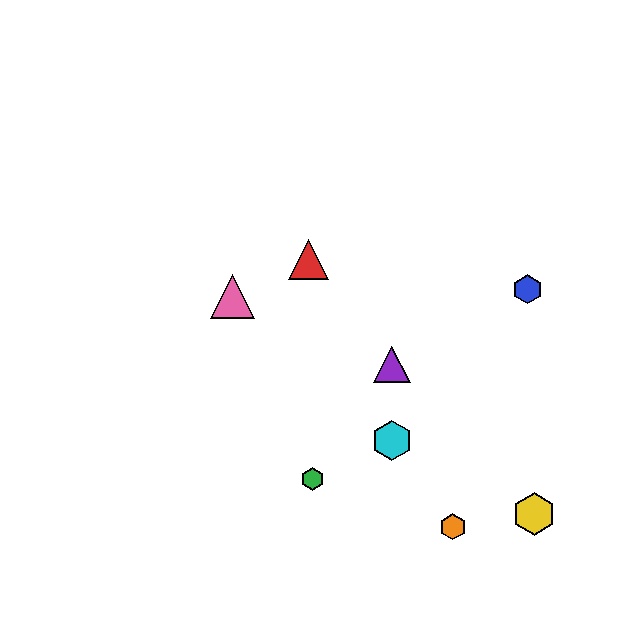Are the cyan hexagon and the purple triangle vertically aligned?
Yes, both are at x≈392.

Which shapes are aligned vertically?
The purple triangle, the cyan hexagon are aligned vertically.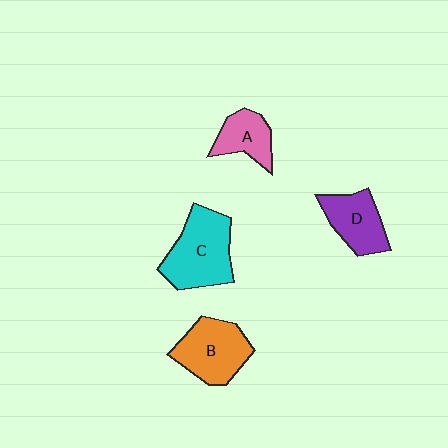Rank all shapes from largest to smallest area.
From largest to smallest: C (cyan), B (orange), D (purple), A (pink).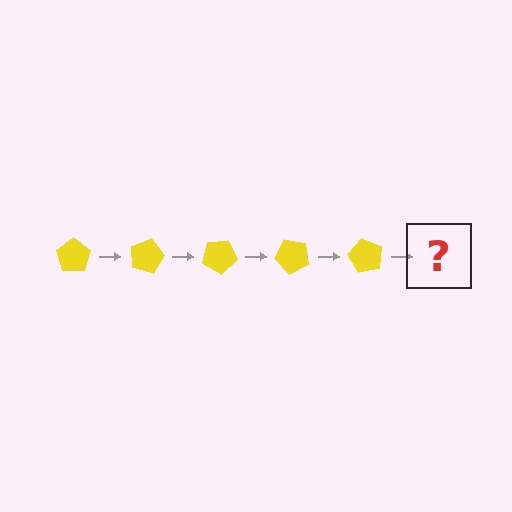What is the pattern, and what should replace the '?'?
The pattern is that the pentagon rotates 15 degrees each step. The '?' should be a yellow pentagon rotated 75 degrees.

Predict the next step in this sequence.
The next step is a yellow pentagon rotated 75 degrees.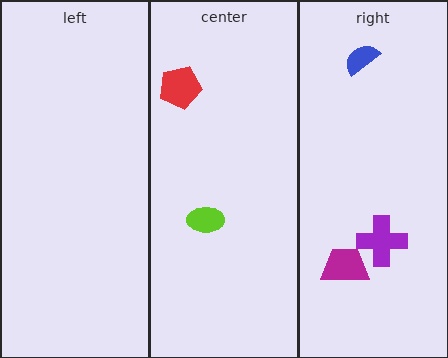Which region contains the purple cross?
The right region.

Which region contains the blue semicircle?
The right region.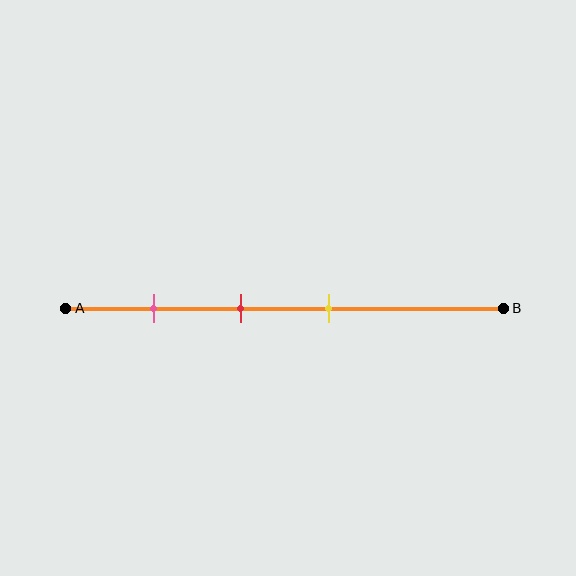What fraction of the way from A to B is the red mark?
The red mark is approximately 40% (0.4) of the way from A to B.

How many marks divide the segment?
There are 3 marks dividing the segment.